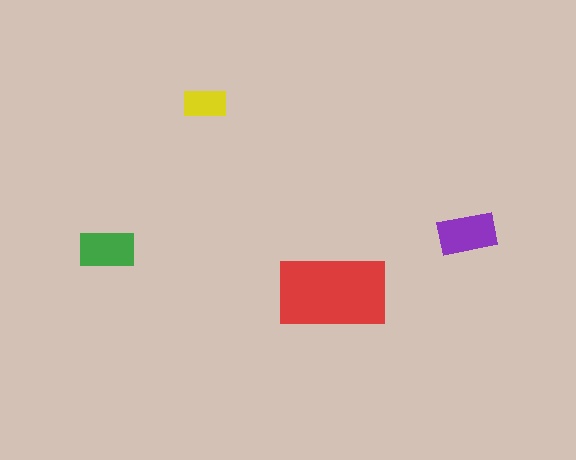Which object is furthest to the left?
The green rectangle is leftmost.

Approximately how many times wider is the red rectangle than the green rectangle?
About 2 times wider.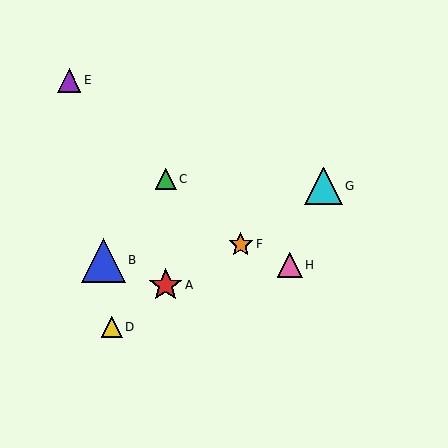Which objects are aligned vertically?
Objects A, C are aligned vertically.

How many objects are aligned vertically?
2 objects (A, C) are aligned vertically.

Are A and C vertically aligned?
Yes, both are at x≈166.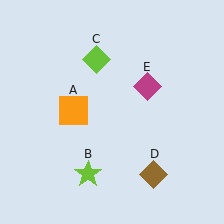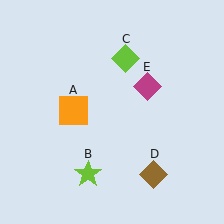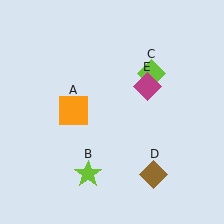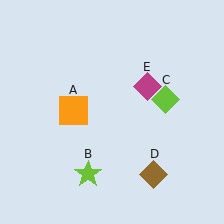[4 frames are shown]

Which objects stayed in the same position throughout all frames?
Orange square (object A) and lime star (object B) and brown diamond (object D) and magenta diamond (object E) remained stationary.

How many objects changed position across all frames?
1 object changed position: lime diamond (object C).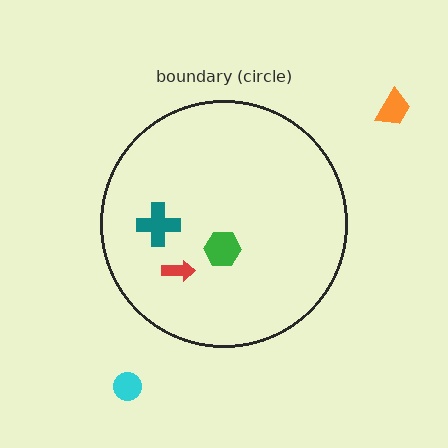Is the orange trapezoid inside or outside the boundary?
Outside.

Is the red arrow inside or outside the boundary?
Inside.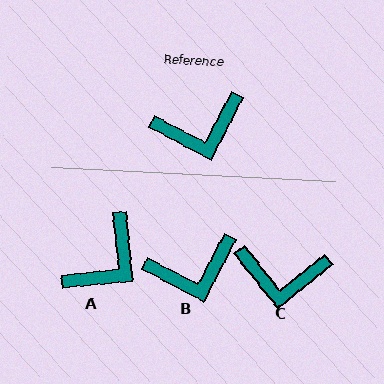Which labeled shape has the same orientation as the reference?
B.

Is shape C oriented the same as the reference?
No, it is off by about 24 degrees.